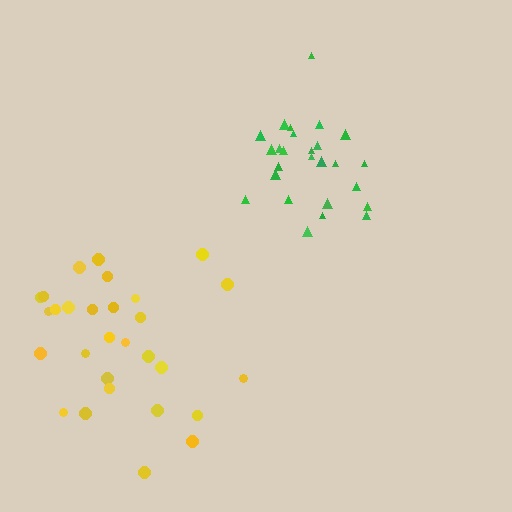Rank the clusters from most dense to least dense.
green, yellow.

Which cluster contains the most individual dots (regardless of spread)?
Yellow (29).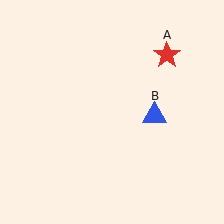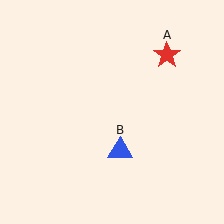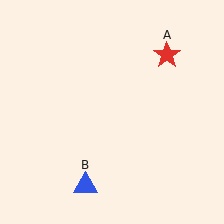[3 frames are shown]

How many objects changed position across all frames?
1 object changed position: blue triangle (object B).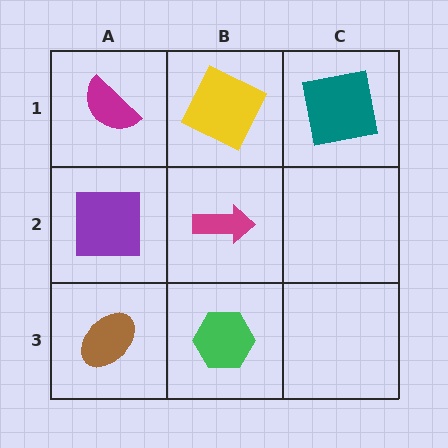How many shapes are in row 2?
2 shapes.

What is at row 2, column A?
A purple square.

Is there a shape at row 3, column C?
No, that cell is empty.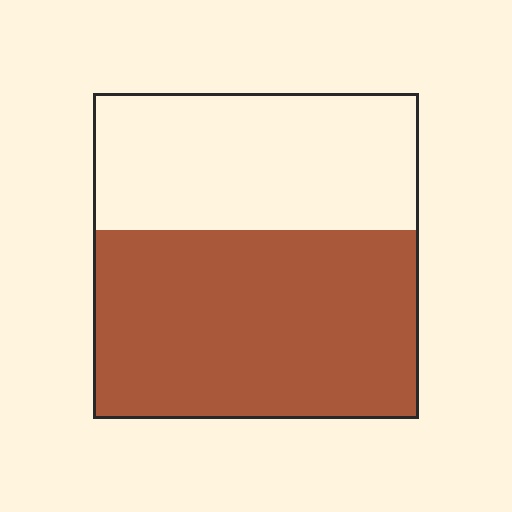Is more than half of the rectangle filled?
Yes.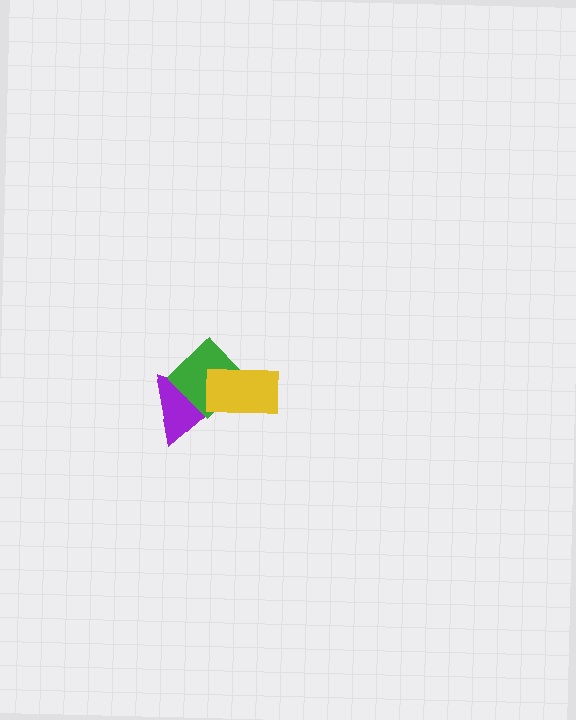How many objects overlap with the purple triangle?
2 objects overlap with the purple triangle.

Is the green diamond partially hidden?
Yes, it is partially covered by another shape.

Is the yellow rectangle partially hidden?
No, no other shape covers it.